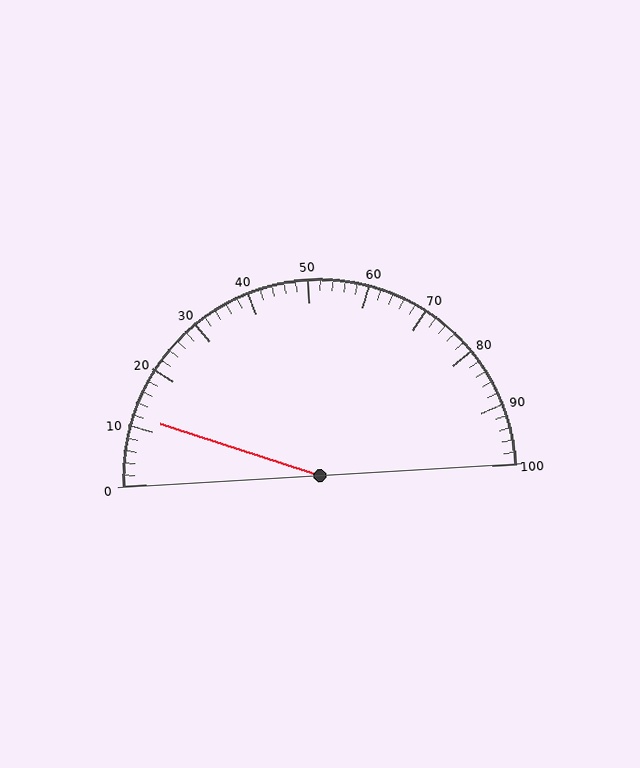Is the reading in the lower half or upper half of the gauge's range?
The reading is in the lower half of the range (0 to 100).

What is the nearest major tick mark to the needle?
The nearest major tick mark is 10.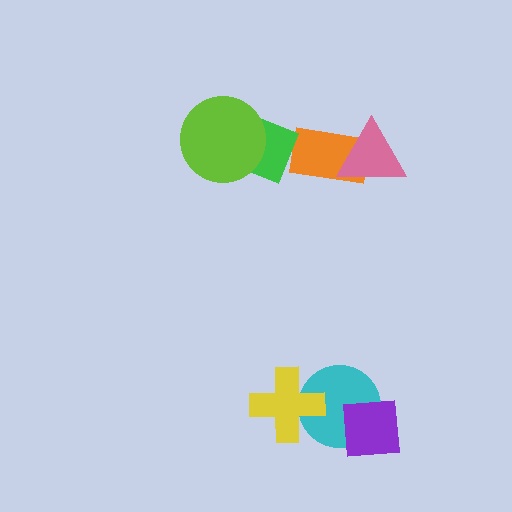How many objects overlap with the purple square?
1 object overlaps with the purple square.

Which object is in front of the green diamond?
The lime circle is in front of the green diamond.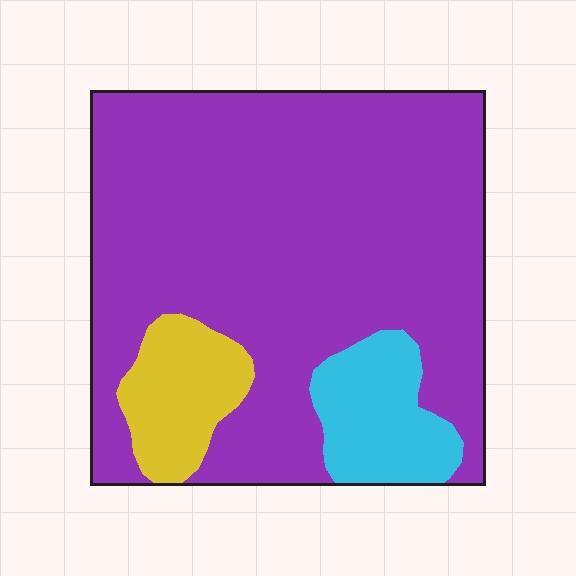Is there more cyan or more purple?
Purple.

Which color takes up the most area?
Purple, at roughly 80%.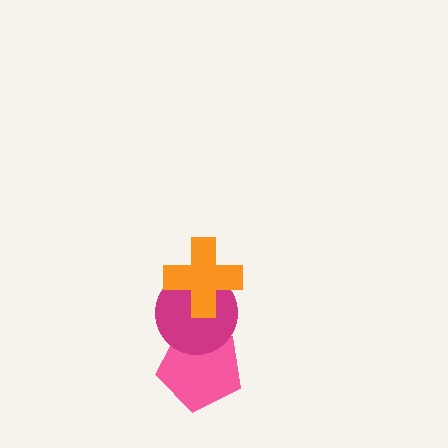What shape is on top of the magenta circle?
The orange cross is on top of the magenta circle.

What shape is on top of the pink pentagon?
The magenta circle is on top of the pink pentagon.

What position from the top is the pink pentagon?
The pink pentagon is 3rd from the top.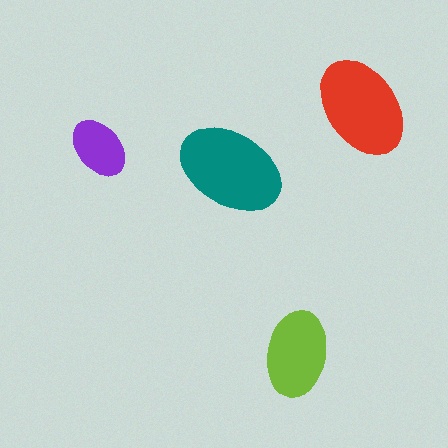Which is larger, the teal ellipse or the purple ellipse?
The teal one.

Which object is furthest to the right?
The red ellipse is rightmost.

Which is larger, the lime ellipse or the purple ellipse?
The lime one.